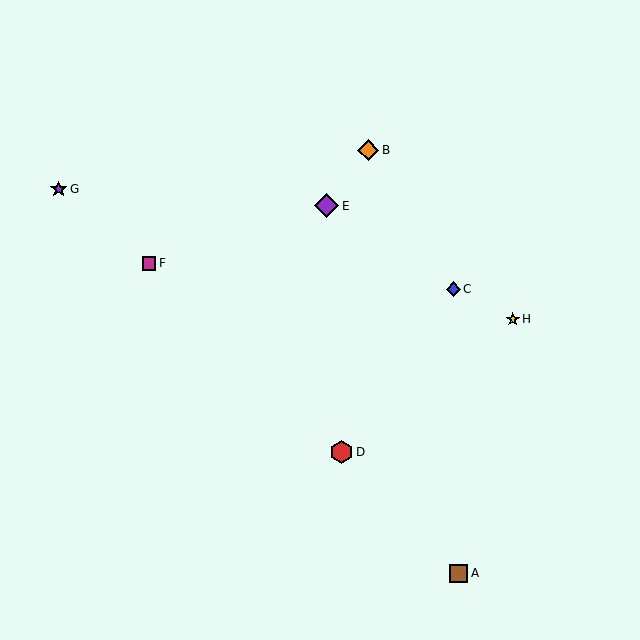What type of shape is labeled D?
Shape D is a red hexagon.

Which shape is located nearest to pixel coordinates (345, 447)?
The red hexagon (labeled D) at (342, 452) is nearest to that location.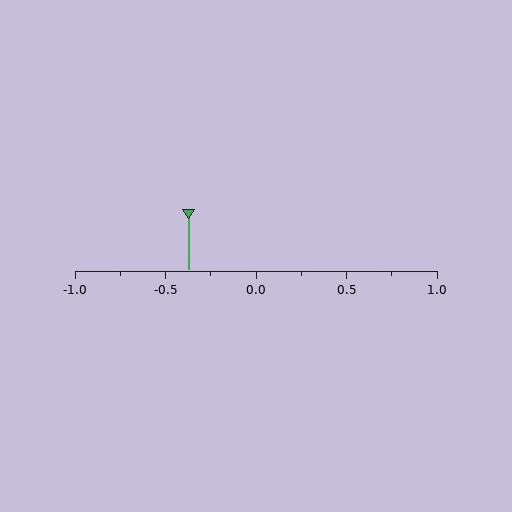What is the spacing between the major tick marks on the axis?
The major ticks are spaced 0.5 apart.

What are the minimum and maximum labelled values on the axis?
The axis runs from -1.0 to 1.0.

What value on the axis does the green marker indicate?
The marker indicates approximately -0.38.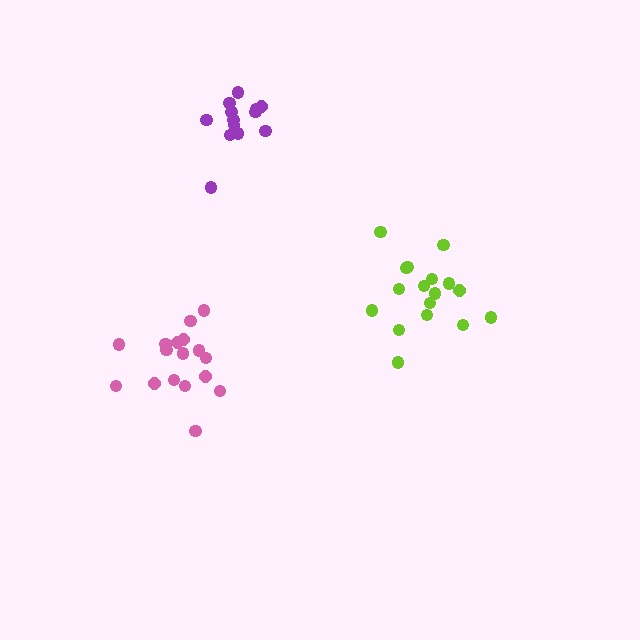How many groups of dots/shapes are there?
There are 3 groups.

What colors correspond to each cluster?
The clusters are colored: lime, purple, pink.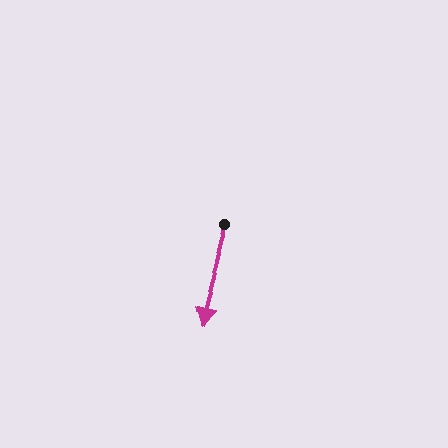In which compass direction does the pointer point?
South.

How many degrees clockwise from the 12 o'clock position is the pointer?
Approximately 195 degrees.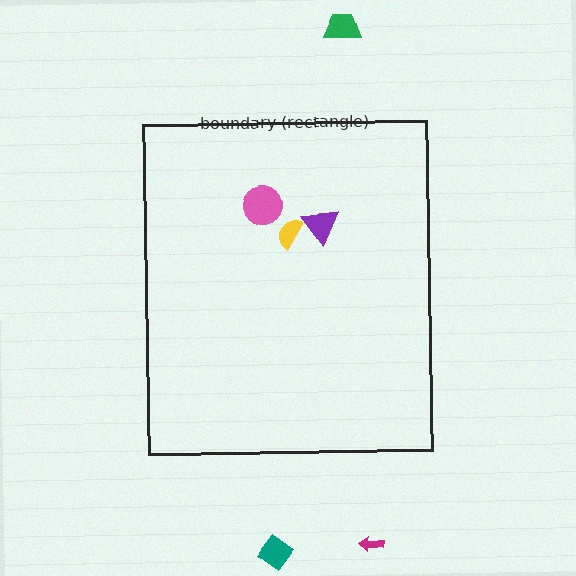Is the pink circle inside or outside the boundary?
Inside.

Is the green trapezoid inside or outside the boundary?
Outside.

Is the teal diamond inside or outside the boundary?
Outside.